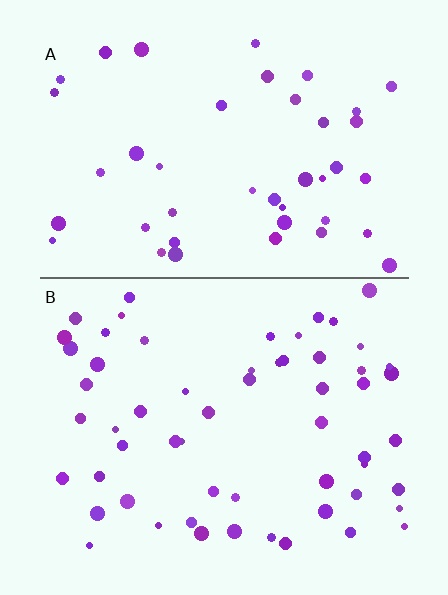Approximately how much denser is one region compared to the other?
Approximately 1.4× — region B over region A.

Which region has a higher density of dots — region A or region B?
B (the bottom).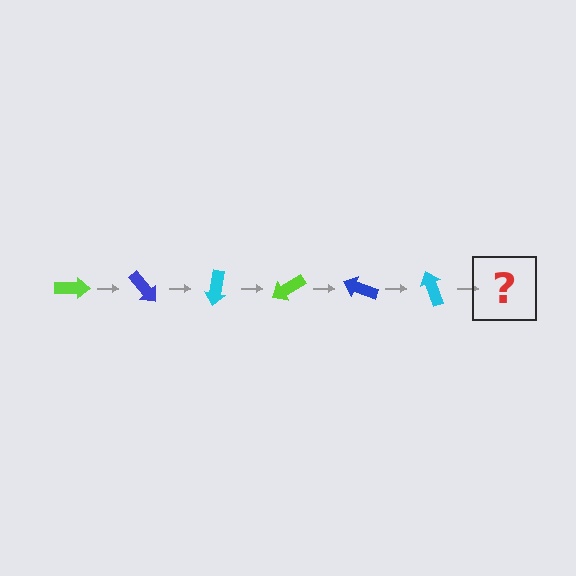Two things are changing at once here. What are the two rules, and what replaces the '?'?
The two rules are that it rotates 50 degrees each step and the color cycles through lime, blue, and cyan. The '?' should be a lime arrow, rotated 300 degrees from the start.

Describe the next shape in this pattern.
It should be a lime arrow, rotated 300 degrees from the start.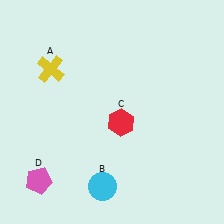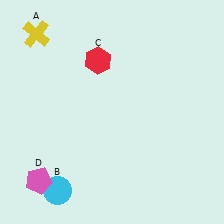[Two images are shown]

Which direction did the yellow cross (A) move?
The yellow cross (A) moved up.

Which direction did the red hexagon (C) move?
The red hexagon (C) moved up.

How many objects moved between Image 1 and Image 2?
3 objects moved between the two images.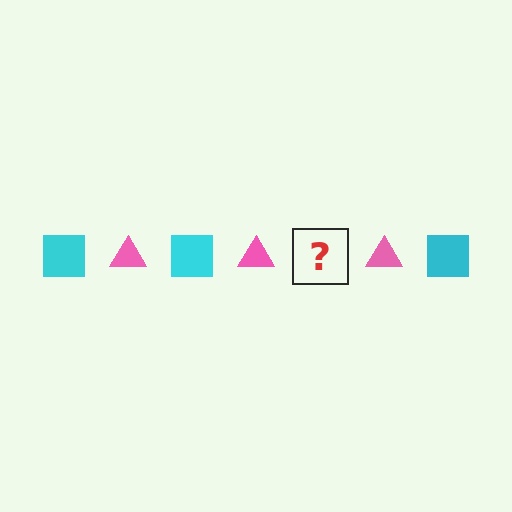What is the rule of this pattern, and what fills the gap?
The rule is that the pattern alternates between cyan square and pink triangle. The gap should be filled with a cyan square.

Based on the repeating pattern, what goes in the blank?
The blank should be a cyan square.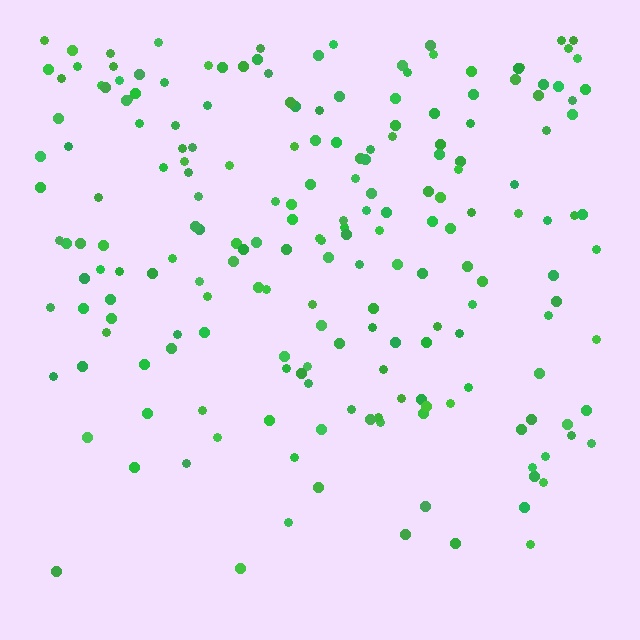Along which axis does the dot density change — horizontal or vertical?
Vertical.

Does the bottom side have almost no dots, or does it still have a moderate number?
Still a moderate number, just noticeably fewer than the top.